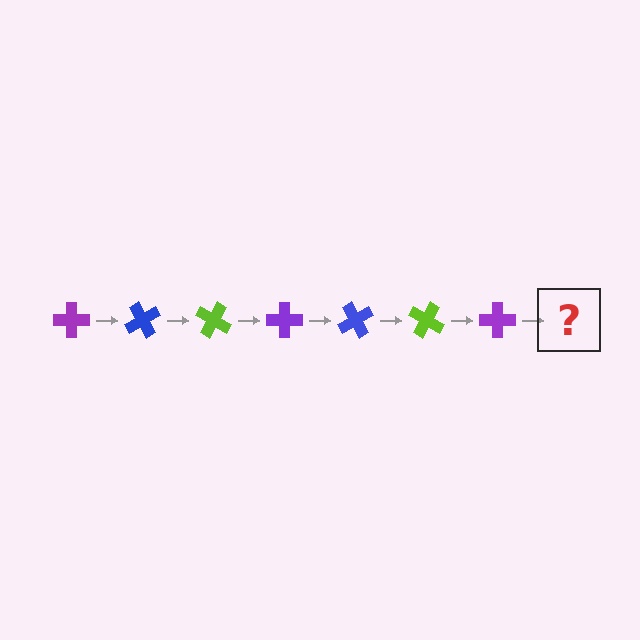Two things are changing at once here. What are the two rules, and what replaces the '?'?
The two rules are that it rotates 60 degrees each step and the color cycles through purple, blue, and lime. The '?' should be a blue cross, rotated 420 degrees from the start.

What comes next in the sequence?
The next element should be a blue cross, rotated 420 degrees from the start.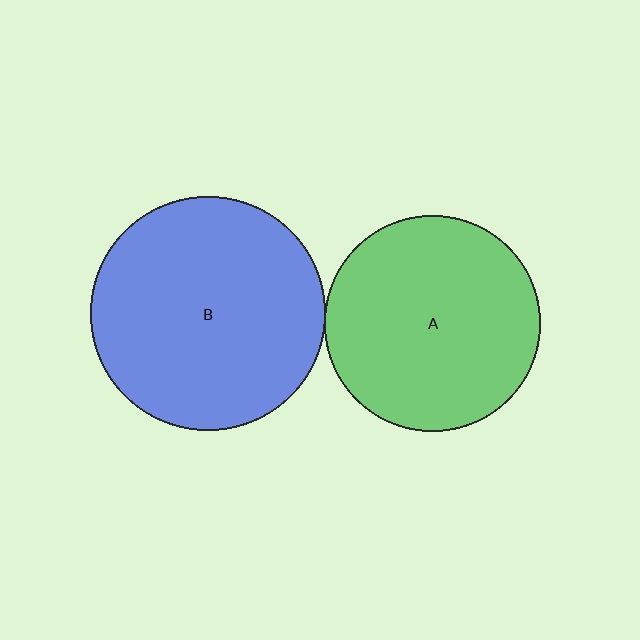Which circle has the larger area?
Circle B (blue).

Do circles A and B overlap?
Yes.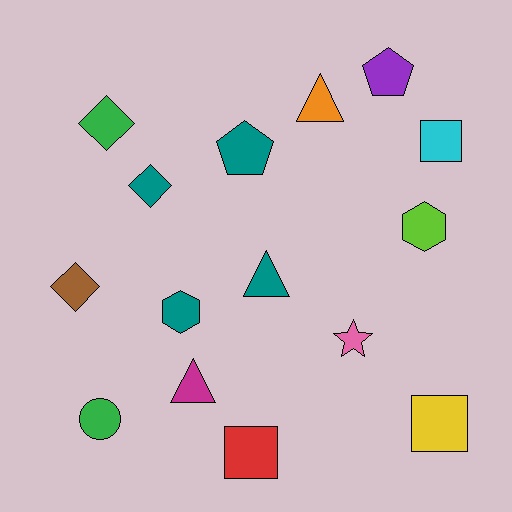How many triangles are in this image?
There are 3 triangles.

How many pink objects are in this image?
There is 1 pink object.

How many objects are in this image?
There are 15 objects.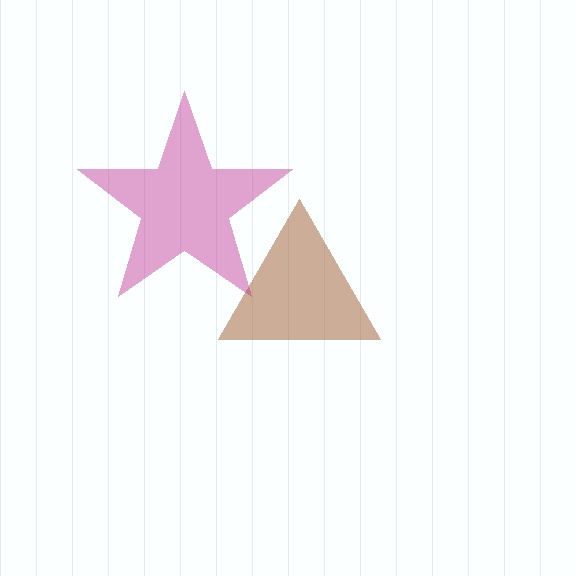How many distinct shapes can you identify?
There are 2 distinct shapes: a brown triangle, a magenta star.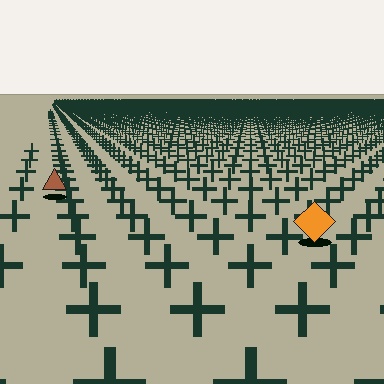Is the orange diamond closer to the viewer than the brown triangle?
Yes. The orange diamond is closer — you can tell from the texture gradient: the ground texture is coarser near it.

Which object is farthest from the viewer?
The brown triangle is farthest from the viewer. It appears smaller and the ground texture around it is denser.